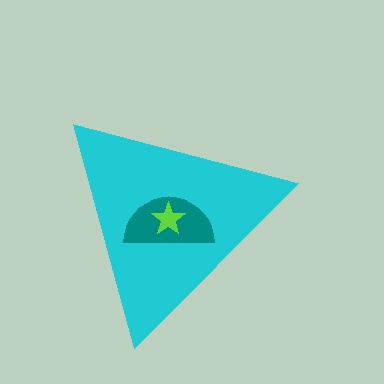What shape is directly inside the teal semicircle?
The lime star.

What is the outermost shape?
The cyan triangle.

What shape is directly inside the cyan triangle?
The teal semicircle.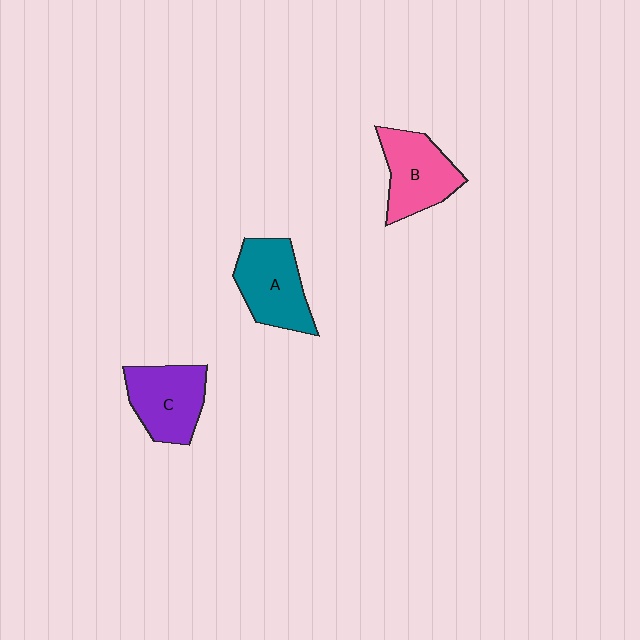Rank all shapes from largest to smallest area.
From largest to smallest: A (teal), C (purple), B (pink).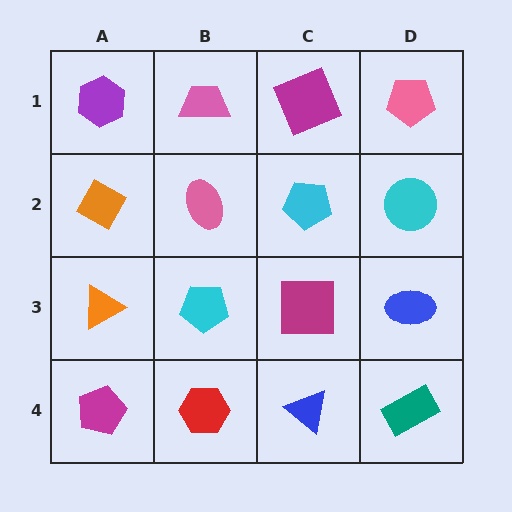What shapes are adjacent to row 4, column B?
A cyan pentagon (row 3, column B), a magenta pentagon (row 4, column A), a blue triangle (row 4, column C).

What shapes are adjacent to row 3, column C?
A cyan pentagon (row 2, column C), a blue triangle (row 4, column C), a cyan pentagon (row 3, column B), a blue ellipse (row 3, column D).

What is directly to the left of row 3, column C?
A cyan pentagon.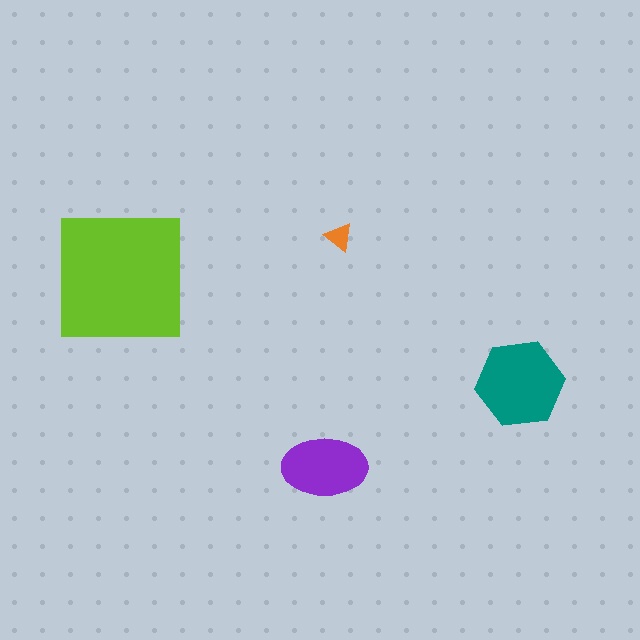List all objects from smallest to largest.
The orange triangle, the purple ellipse, the teal hexagon, the lime square.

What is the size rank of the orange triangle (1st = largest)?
4th.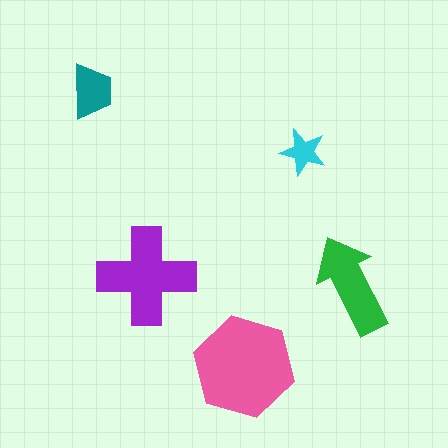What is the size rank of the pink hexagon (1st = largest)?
1st.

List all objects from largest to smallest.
The pink hexagon, the purple cross, the green arrow, the teal trapezoid, the cyan star.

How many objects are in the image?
There are 5 objects in the image.